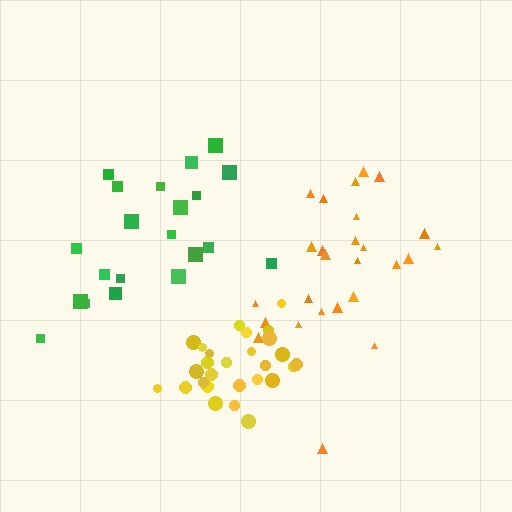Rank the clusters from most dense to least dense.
yellow, orange, green.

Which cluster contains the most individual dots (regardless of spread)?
Yellow (27).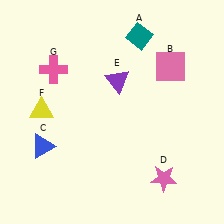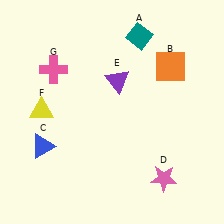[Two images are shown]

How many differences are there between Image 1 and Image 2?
There is 1 difference between the two images.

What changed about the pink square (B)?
In Image 1, B is pink. In Image 2, it changed to orange.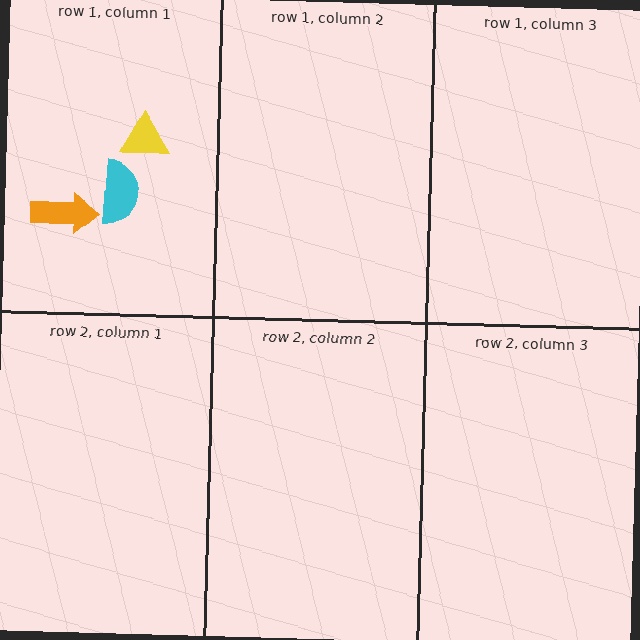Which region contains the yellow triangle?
The row 1, column 1 region.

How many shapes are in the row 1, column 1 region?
3.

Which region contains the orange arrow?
The row 1, column 1 region.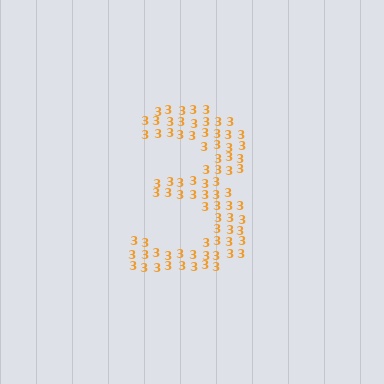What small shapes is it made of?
It is made of small digit 3's.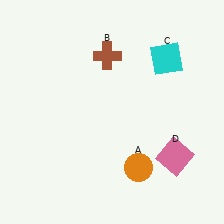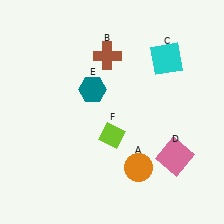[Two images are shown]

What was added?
A teal hexagon (E), a lime diamond (F) were added in Image 2.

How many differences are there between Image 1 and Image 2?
There are 2 differences between the two images.